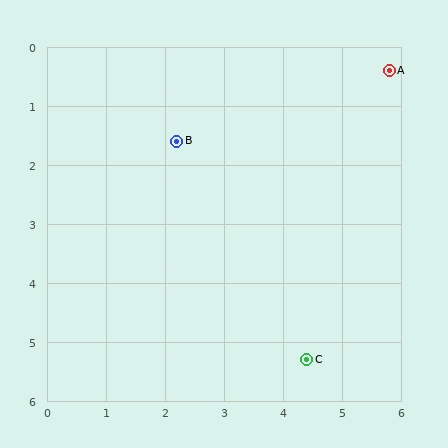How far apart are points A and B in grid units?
Points A and B are about 3.8 grid units apart.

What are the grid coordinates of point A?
Point A is at approximately (5.8, 0.4).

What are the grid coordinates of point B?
Point B is at approximately (2.2, 1.6).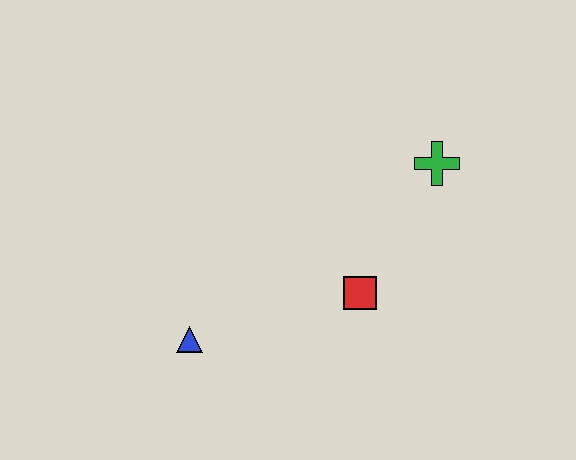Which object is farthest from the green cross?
The blue triangle is farthest from the green cross.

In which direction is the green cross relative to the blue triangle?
The green cross is to the right of the blue triangle.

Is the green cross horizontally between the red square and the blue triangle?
No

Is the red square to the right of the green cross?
No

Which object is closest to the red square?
The green cross is closest to the red square.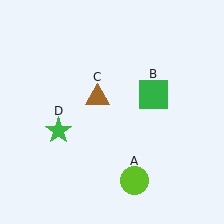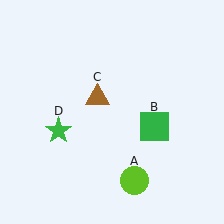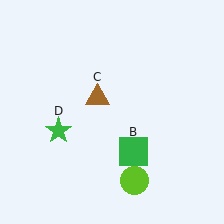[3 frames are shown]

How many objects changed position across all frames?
1 object changed position: green square (object B).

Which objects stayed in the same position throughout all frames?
Lime circle (object A) and brown triangle (object C) and green star (object D) remained stationary.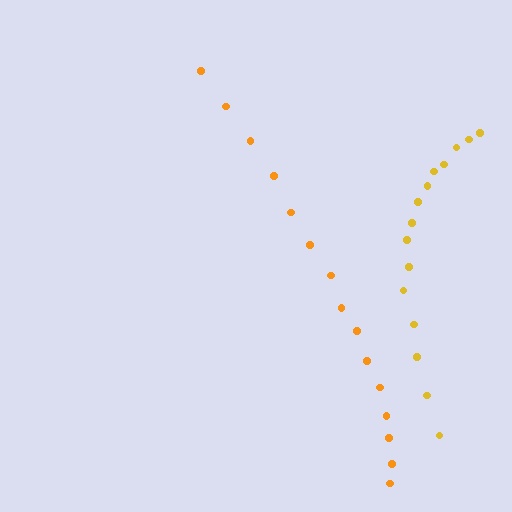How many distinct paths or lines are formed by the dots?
There are 2 distinct paths.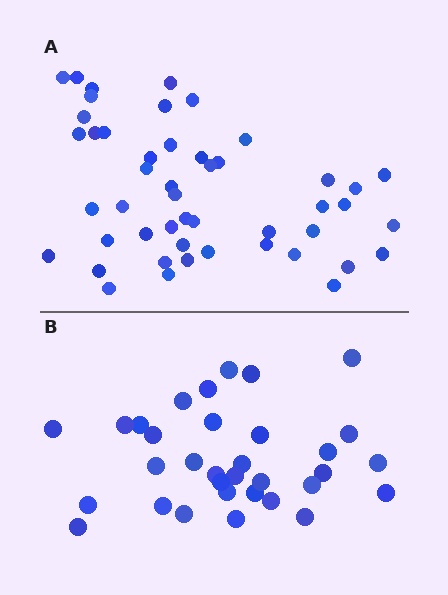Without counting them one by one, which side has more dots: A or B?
Region A (the top region) has more dots.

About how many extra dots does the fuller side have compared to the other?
Region A has approximately 15 more dots than region B.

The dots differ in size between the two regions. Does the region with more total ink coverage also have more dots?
No. Region B has more total ink coverage because its dots are larger, but region A actually contains more individual dots. Total area can be misleading — the number of items is what matters here.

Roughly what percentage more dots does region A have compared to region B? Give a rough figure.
About 45% more.